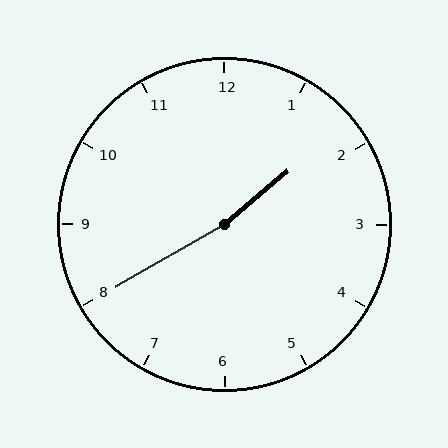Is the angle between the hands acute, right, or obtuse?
It is obtuse.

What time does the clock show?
1:40.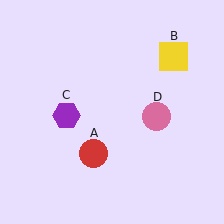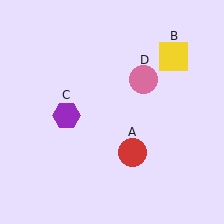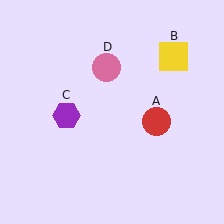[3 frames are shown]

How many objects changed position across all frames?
2 objects changed position: red circle (object A), pink circle (object D).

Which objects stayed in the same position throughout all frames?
Yellow square (object B) and purple hexagon (object C) remained stationary.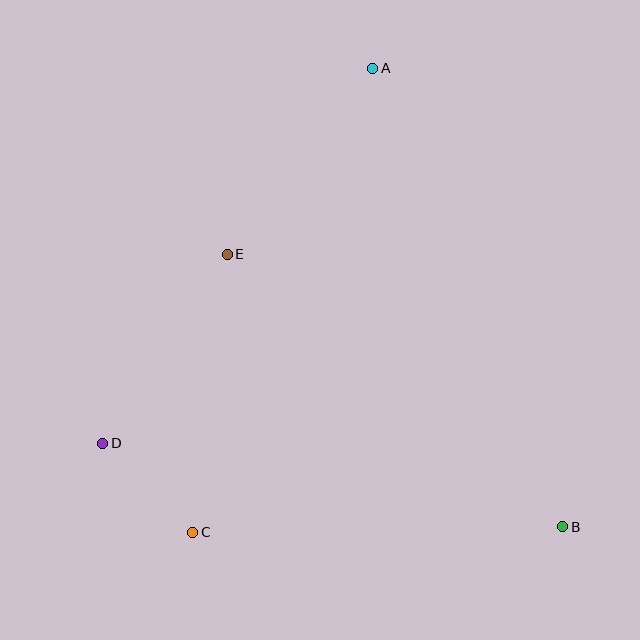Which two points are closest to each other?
Points C and D are closest to each other.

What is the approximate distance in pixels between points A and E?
The distance between A and E is approximately 236 pixels.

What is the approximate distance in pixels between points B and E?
The distance between B and E is approximately 432 pixels.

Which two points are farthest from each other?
Points A and C are farthest from each other.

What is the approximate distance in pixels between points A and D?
The distance between A and D is approximately 462 pixels.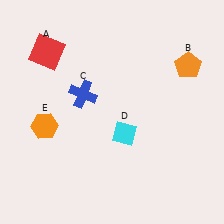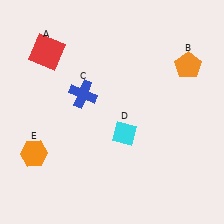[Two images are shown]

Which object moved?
The orange hexagon (E) moved down.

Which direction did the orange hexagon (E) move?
The orange hexagon (E) moved down.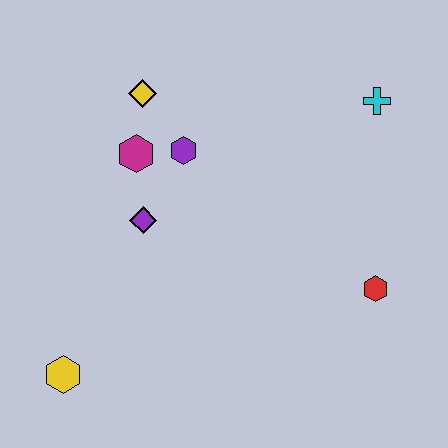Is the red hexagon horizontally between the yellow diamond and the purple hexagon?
No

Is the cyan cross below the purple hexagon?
No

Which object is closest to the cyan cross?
The red hexagon is closest to the cyan cross.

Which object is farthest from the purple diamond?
The cyan cross is farthest from the purple diamond.